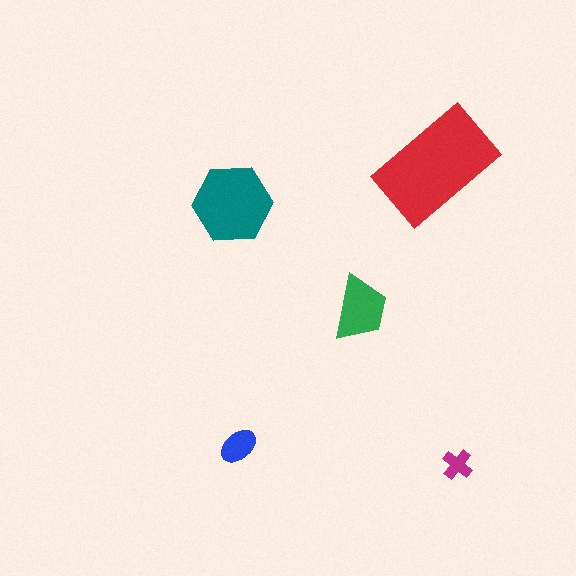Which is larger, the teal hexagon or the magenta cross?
The teal hexagon.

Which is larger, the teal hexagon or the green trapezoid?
The teal hexagon.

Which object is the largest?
The red rectangle.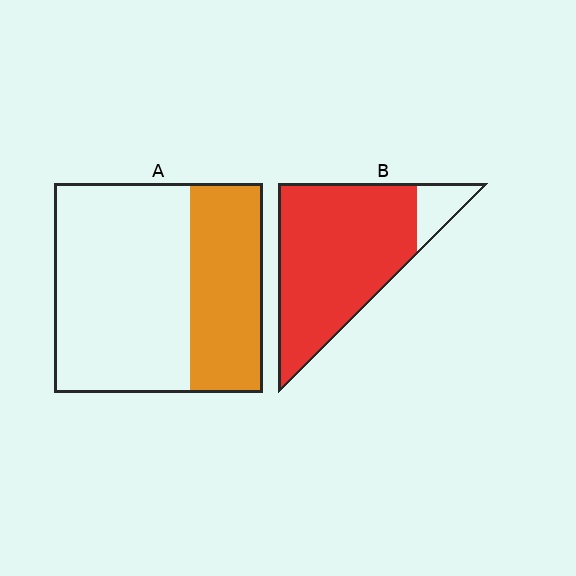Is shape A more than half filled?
No.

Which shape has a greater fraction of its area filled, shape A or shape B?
Shape B.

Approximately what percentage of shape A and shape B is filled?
A is approximately 35% and B is approximately 90%.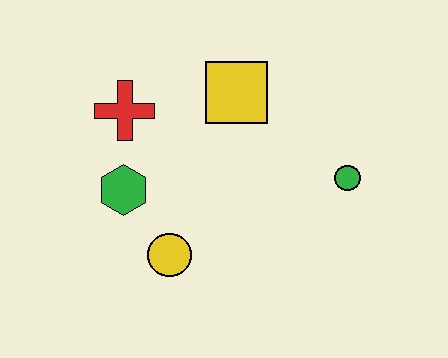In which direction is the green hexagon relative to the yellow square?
The green hexagon is to the left of the yellow square.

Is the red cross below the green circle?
No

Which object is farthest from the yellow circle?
The green circle is farthest from the yellow circle.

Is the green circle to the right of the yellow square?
Yes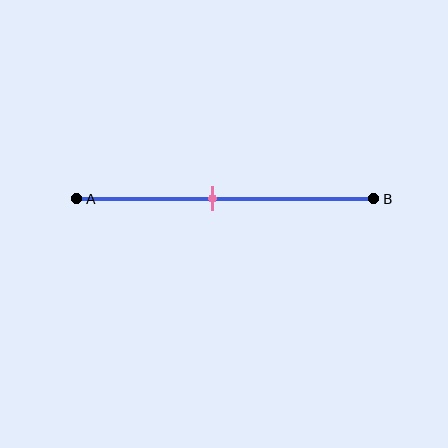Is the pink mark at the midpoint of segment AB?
No, the mark is at about 45% from A, not at the 50% midpoint.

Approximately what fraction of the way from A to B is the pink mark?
The pink mark is approximately 45% of the way from A to B.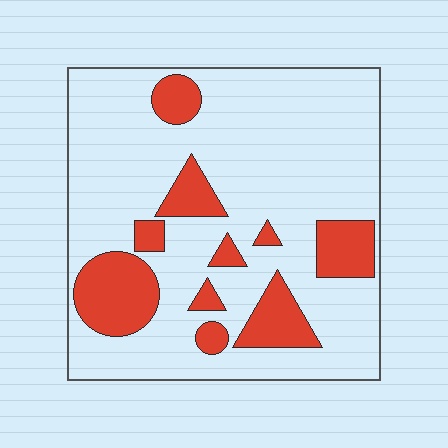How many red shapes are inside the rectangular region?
10.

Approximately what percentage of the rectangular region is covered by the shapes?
Approximately 20%.